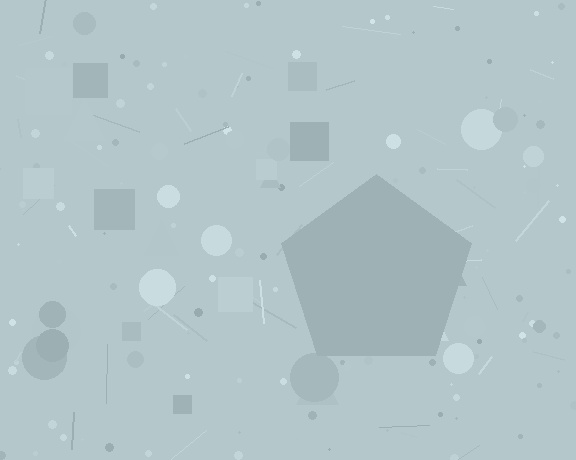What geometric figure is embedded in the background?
A pentagon is embedded in the background.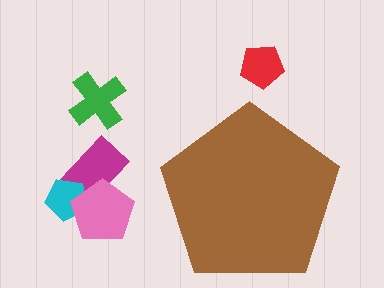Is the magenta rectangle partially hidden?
No, the magenta rectangle is fully visible.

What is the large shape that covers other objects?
A brown pentagon.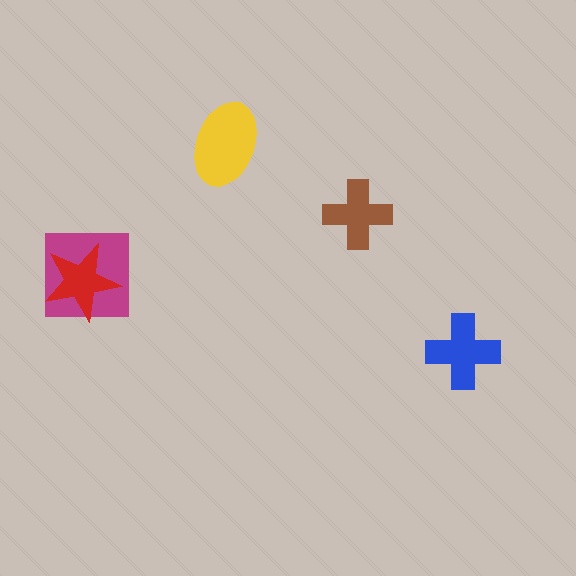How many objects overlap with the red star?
1 object overlaps with the red star.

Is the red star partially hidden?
No, no other shape covers it.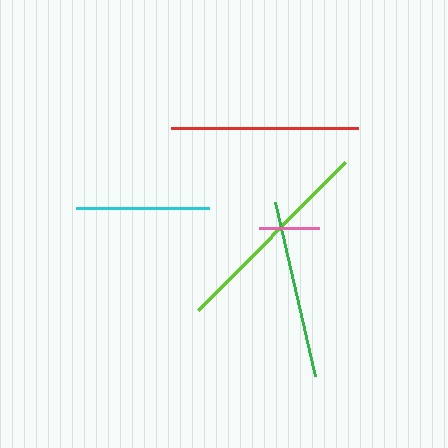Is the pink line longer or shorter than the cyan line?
The cyan line is longer than the pink line.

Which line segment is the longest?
The lime line is the longest at approximately 209 pixels.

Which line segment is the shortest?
The pink line is the shortest at approximately 61 pixels.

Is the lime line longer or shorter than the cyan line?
The lime line is longer than the cyan line.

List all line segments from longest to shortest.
From longest to shortest: lime, red, green, cyan, pink.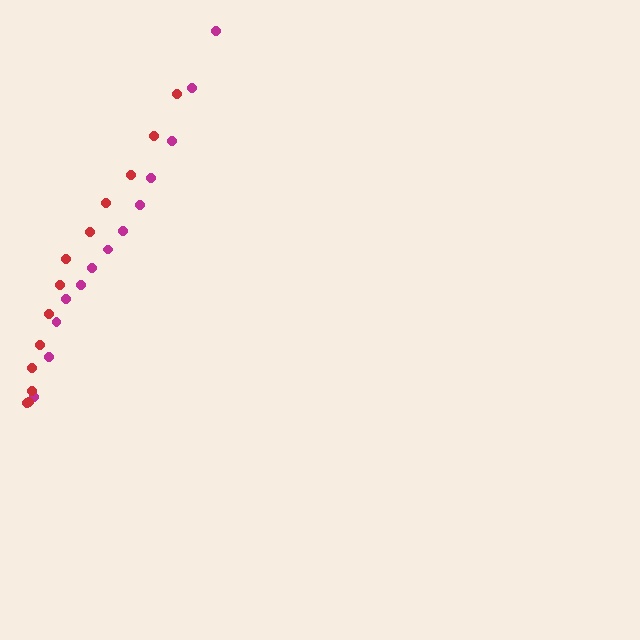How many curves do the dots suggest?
There are 2 distinct paths.